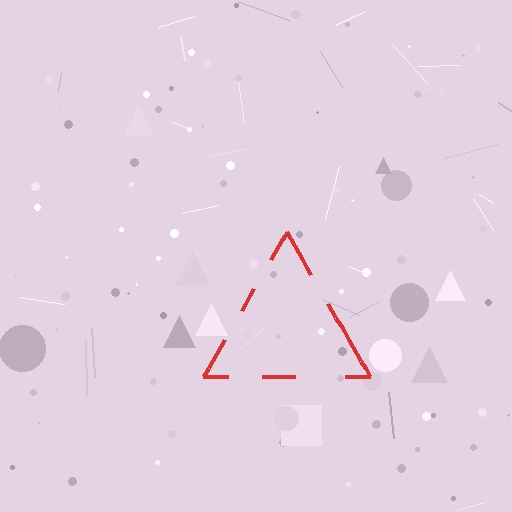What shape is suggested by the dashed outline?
The dashed outline suggests a triangle.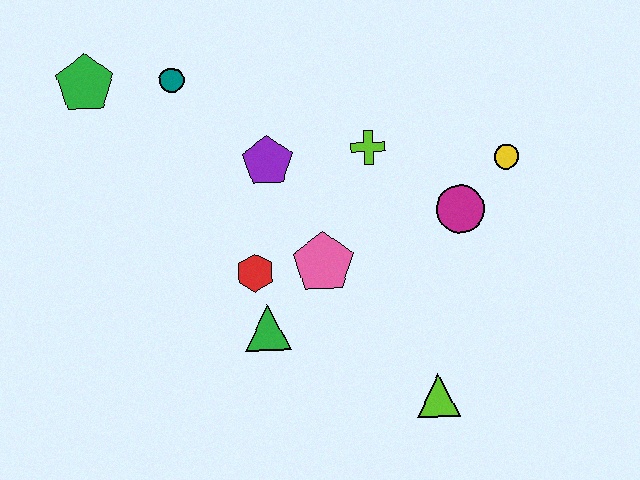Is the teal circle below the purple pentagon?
No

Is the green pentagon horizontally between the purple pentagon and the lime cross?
No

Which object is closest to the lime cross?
The purple pentagon is closest to the lime cross.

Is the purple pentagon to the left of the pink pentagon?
Yes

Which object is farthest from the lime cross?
The green pentagon is farthest from the lime cross.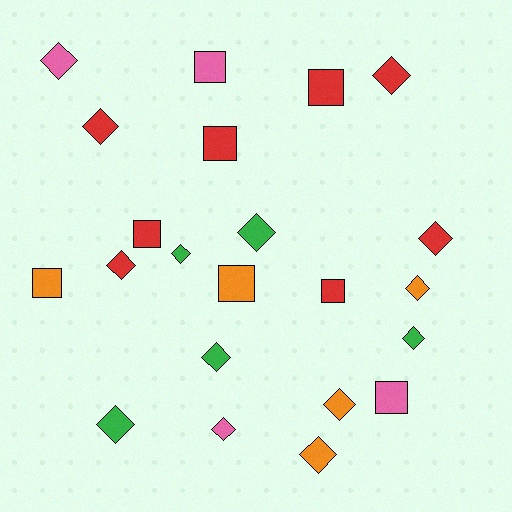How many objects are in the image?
There are 22 objects.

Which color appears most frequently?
Red, with 8 objects.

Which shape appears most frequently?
Diamond, with 14 objects.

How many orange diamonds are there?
There are 3 orange diamonds.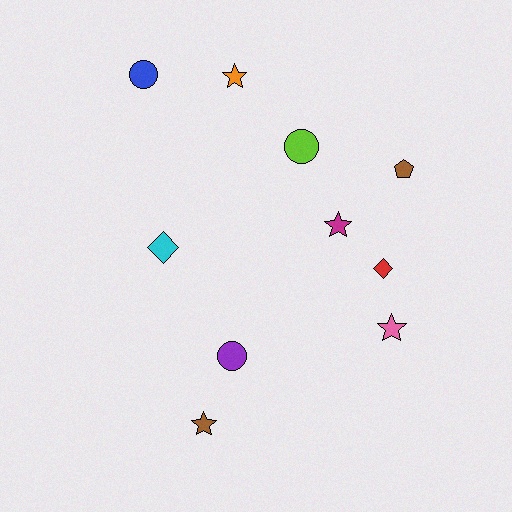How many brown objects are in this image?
There are 2 brown objects.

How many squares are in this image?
There are no squares.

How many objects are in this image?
There are 10 objects.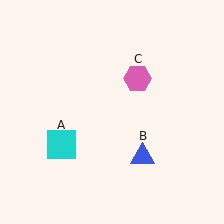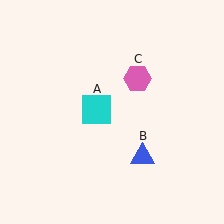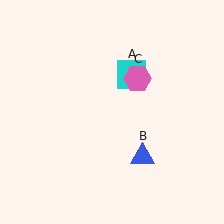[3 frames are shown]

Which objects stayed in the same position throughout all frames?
Blue triangle (object B) and pink hexagon (object C) remained stationary.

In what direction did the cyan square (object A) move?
The cyan square (object A) moved up and to the right.